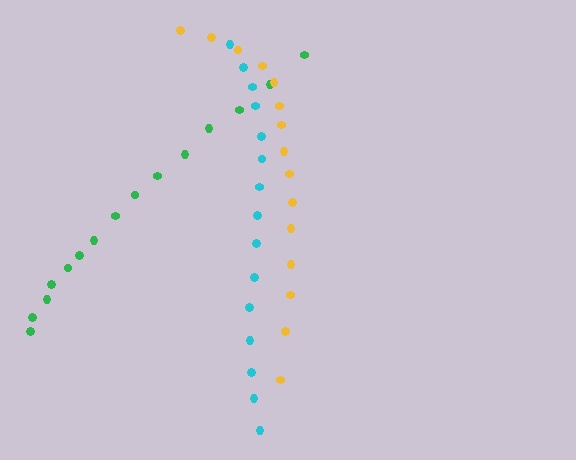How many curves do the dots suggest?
There are 3 distinct paths.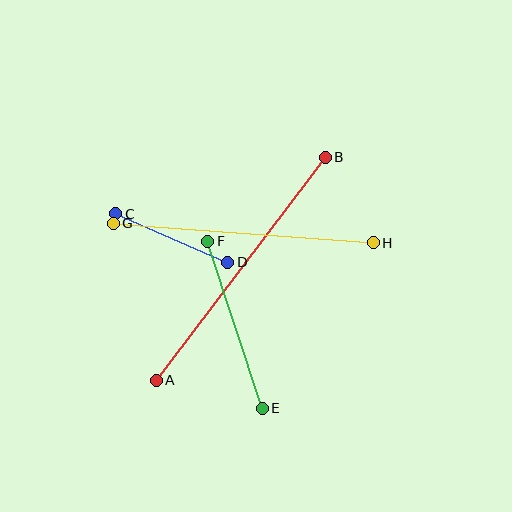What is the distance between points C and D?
The distance is approximately 122 pixels.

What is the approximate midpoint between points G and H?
The midpoint is at approximately (243, 233) pixels.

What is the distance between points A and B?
The distance is approximately 280 pixels.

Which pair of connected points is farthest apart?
Points A and B are farthest apart.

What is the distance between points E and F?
The distance is approximately 175 pixels.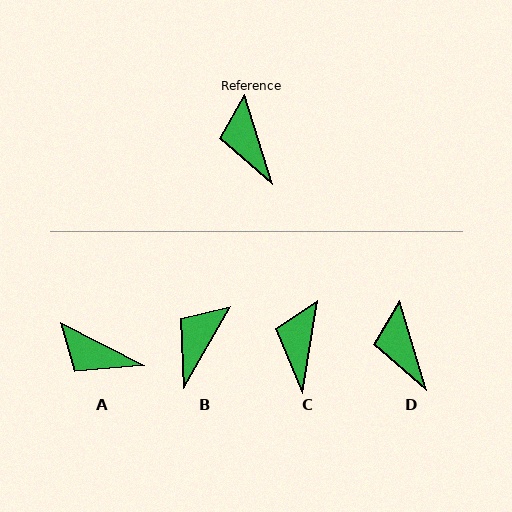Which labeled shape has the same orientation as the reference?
D.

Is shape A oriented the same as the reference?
No, it is off by about 46 degrees.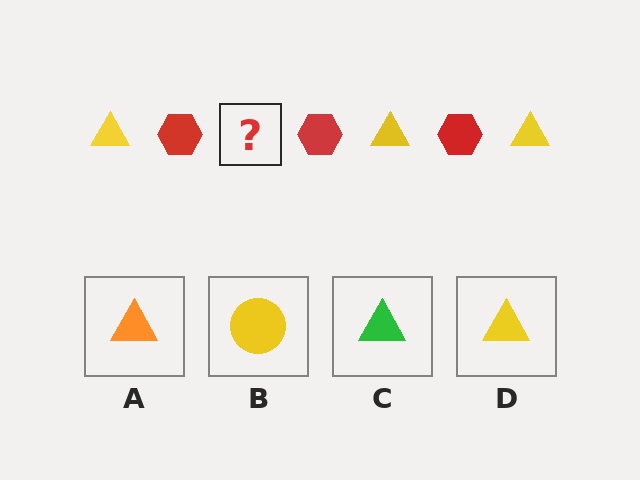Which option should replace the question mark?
Option D.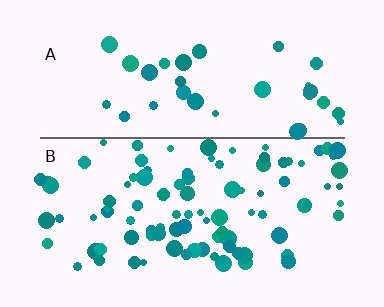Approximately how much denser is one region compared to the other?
Approximately 2.8× — region B over region A.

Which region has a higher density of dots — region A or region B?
B (the bottom).